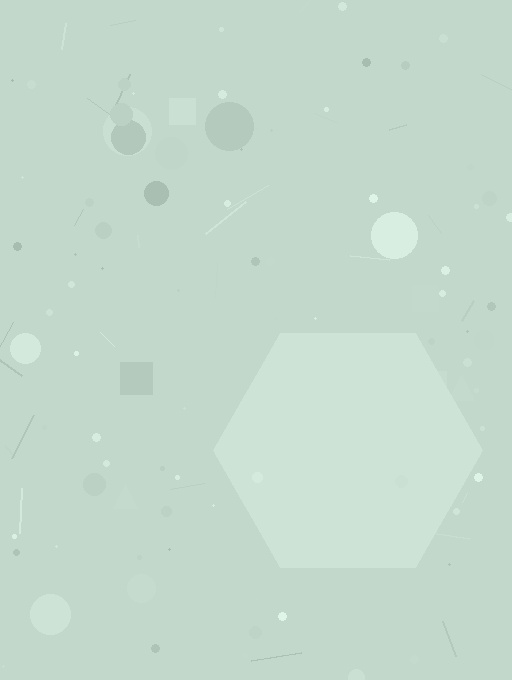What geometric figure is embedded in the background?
A hexagon is embedded in the background.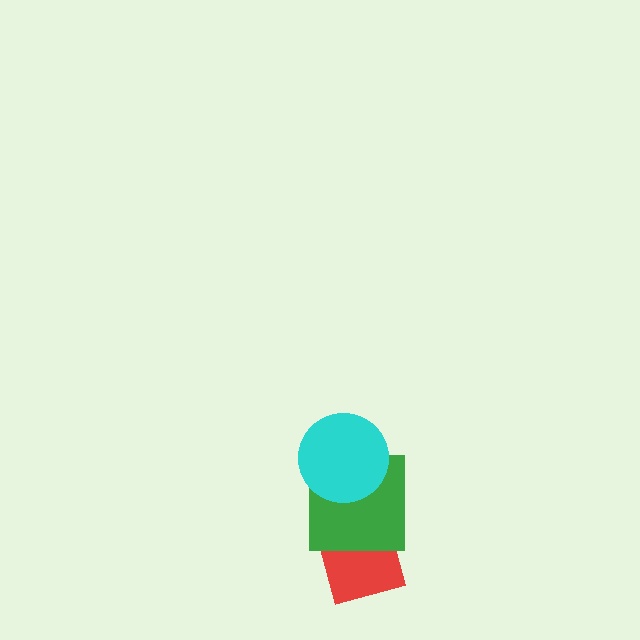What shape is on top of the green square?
The cyan circle is on top of the green square.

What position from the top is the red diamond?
The red diamond is 3rd from the top.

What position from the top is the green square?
The green square is 2nd from the top.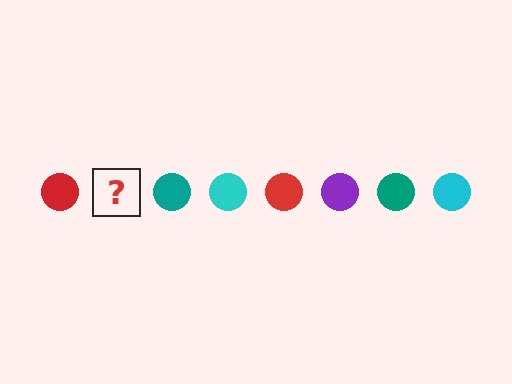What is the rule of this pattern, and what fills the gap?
The rule is that the pattern cycles through red, purple, teal, cyan circles. The gap should be filled with a purple circle.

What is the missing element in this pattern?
The missing element is a purple circle.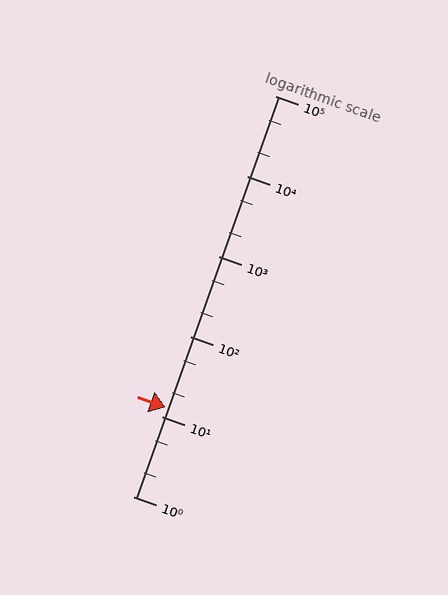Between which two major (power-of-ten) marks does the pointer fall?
The pointer is between 10 and 100.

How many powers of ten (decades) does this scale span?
The scale spans 5 decades, from 1 to 100000.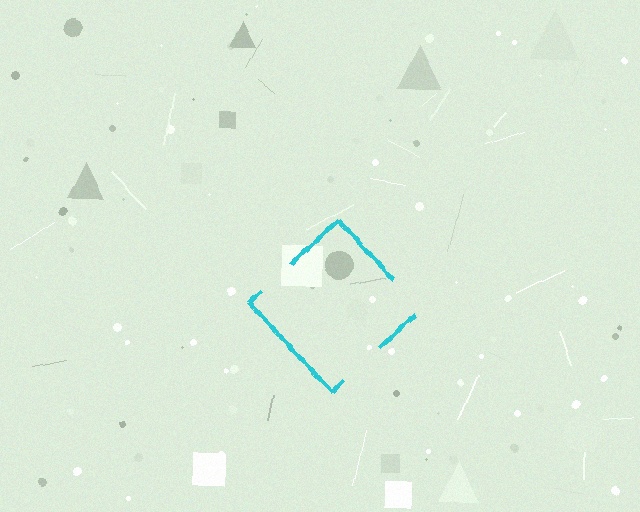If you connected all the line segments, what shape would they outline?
They would outline a diamond.